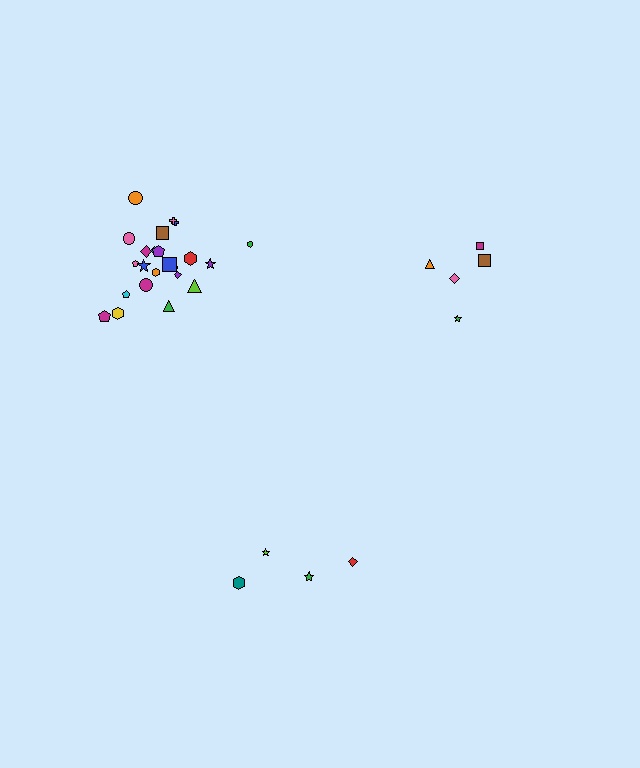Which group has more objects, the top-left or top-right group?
The top-left group.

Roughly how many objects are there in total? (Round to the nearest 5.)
Roughly 35 objects in total.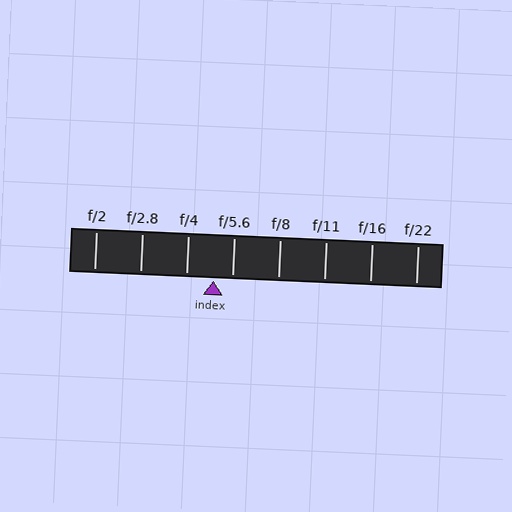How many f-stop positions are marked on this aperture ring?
There are 8 f-stop positions marked.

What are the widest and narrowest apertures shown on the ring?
The widest aperture shown is f/2 and the narrowest is f/22.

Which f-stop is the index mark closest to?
The index mark is closest to f/5.6.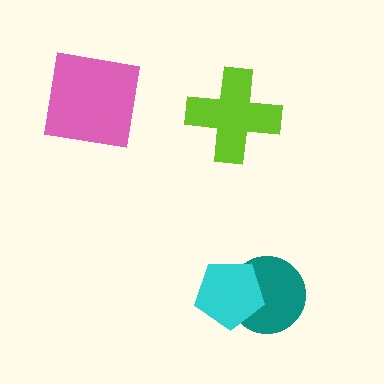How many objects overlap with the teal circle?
1 object overlaps with the teal circle.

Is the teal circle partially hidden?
Yes, it is partially covered by another shape.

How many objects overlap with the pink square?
0 objects overlap with the pink square.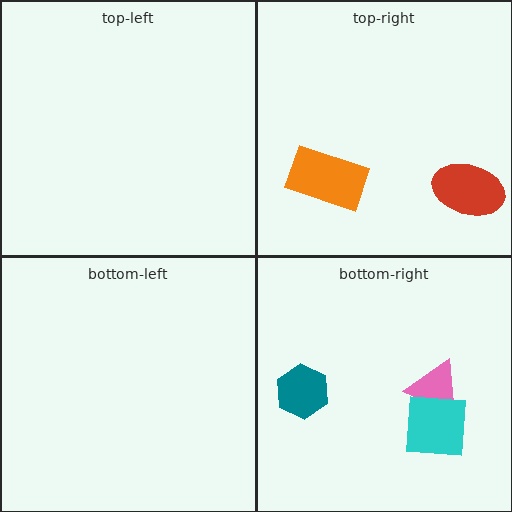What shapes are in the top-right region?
The red ellipse, the orange rectangle.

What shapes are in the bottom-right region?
The pink triangle, the teal hexagon, the cyan square.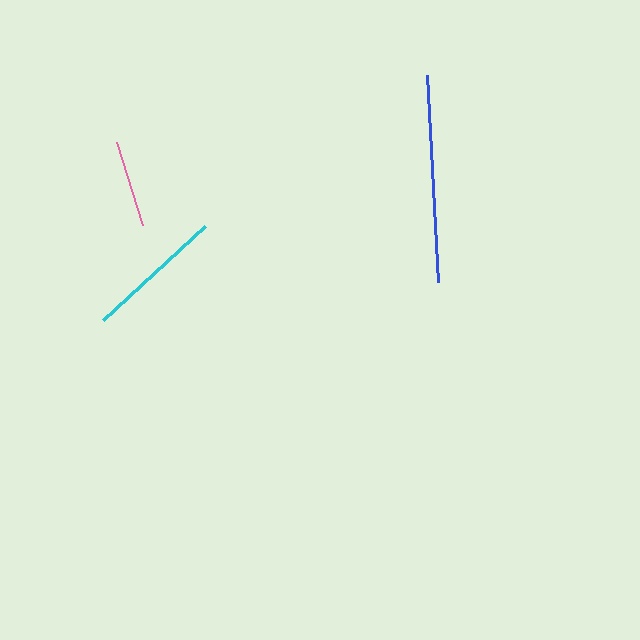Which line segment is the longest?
The blue line is the longest at approximately 208 pixels.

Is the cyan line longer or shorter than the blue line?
The blue line is longer than the cyan line.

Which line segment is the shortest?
The pink line is the shortest at approximately 87 pixels.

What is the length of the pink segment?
The pink segment is approximately 87 pixels long.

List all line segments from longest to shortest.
From longest to shortest: blue, cyan, pink.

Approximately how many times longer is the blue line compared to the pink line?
The blue line is approximately 2.4 times the length of the pink line.